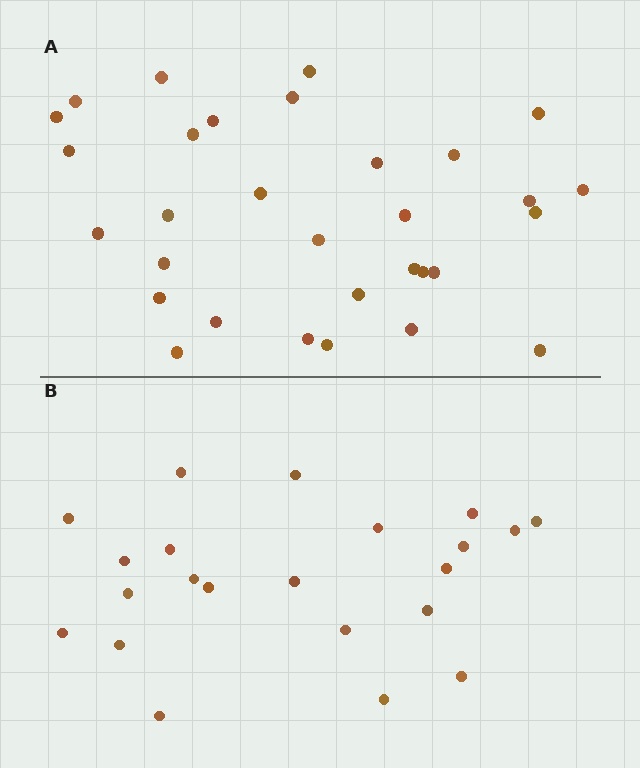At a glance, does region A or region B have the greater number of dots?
Region A (the top region) has more dots.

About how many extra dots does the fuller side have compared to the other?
Region A has roughly 8 or so more dots than region B.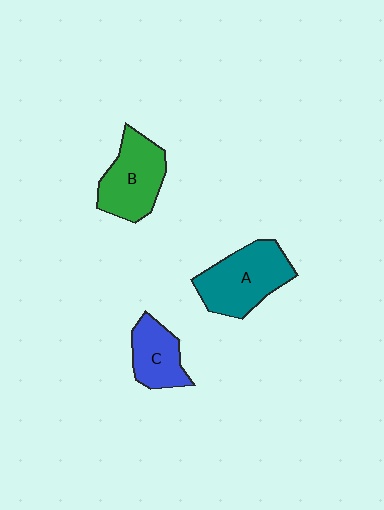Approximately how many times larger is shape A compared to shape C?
Approximately 1.6 times.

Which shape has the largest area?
Shape A (teal).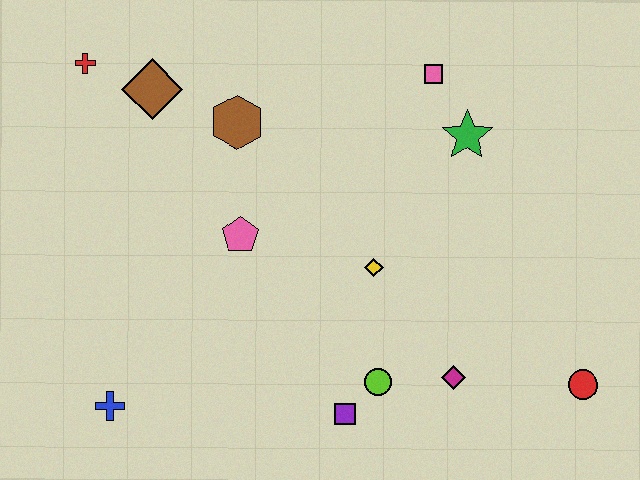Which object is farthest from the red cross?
The red circle is farthest from the red cross.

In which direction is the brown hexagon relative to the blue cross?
The brown hexagon is above the blue cross.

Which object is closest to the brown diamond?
The red cross is closest to the brown diamond.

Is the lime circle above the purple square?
Yes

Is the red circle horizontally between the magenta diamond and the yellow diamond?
No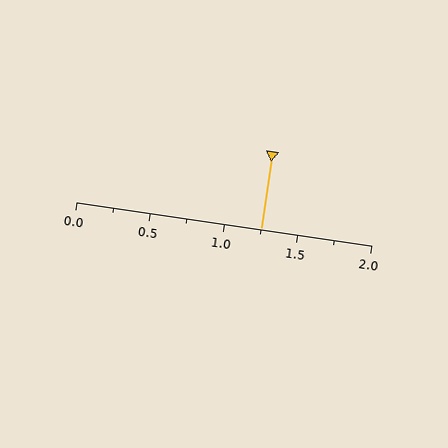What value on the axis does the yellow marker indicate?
The marker indicates approximately 1.25.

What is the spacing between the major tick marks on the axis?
The major ticks are spaced 0.5 apart.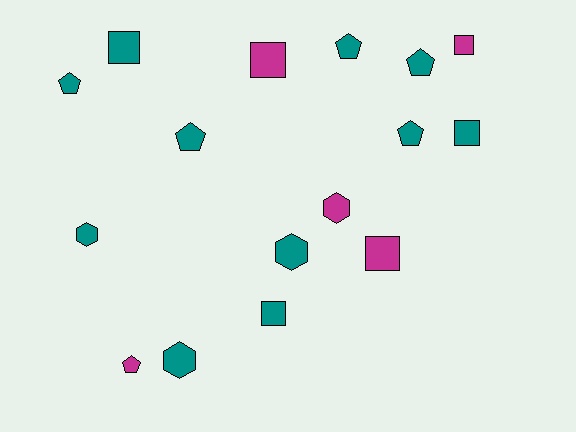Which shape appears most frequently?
Pentagon, with 6 objects.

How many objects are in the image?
There are 16 objects.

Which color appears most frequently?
Teal, with 11 objects.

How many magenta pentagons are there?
There is 1 magenta pentagon.